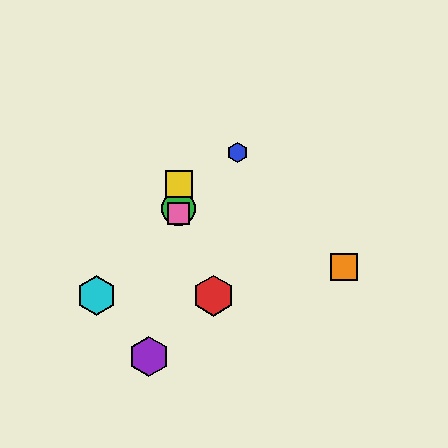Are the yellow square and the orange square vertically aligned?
No, the yellow square is at x≈179 and the orange square is at x≈344.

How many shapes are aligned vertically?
3 shapes (the green circle, the yellow square, the pink square) are aligned vertically.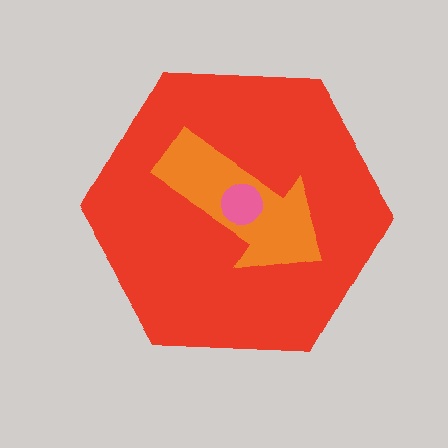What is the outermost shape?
The red hexagon.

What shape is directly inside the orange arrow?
The pink circle.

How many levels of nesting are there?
3.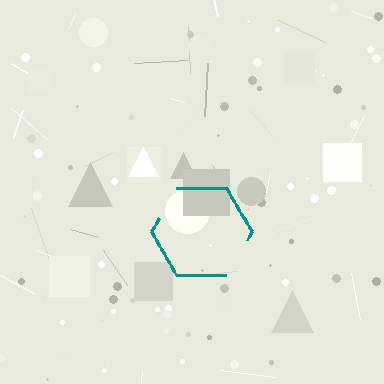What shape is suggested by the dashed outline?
The dashed outline suggests a hexagon.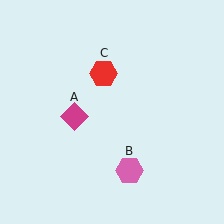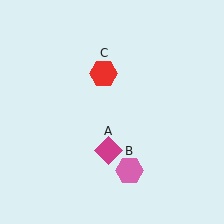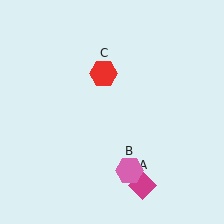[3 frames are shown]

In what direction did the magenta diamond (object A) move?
The magenta diamond (object A) moved down and to the right.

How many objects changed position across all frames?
1 object changed position: magenta diamond (object A).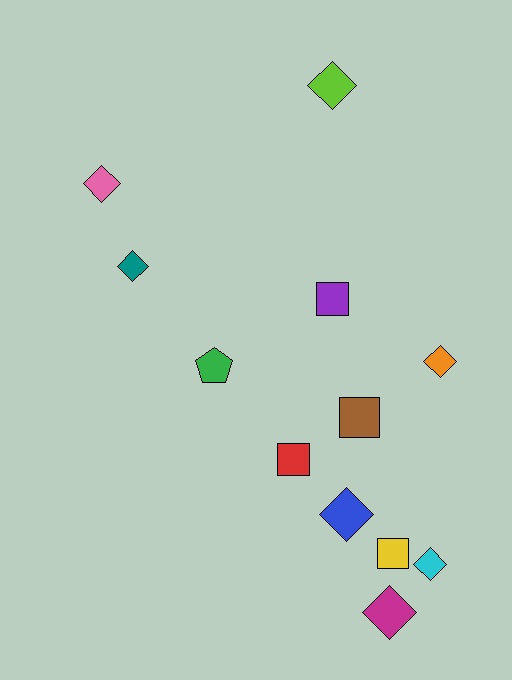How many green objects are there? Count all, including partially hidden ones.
There is 1 green object.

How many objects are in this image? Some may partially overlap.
There are 12 objects.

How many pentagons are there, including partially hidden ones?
There is 1 pentagon.